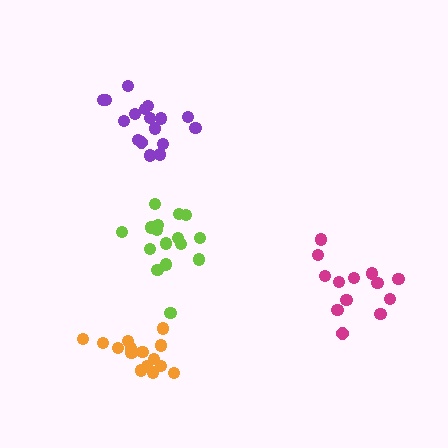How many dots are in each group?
Group 1: 13 dots, Group 2: 16 dots, Group 3: 17 dots, Group 4: 16 dots (62 total).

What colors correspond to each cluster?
The clusters are colored: magenta, orange, purple, lime.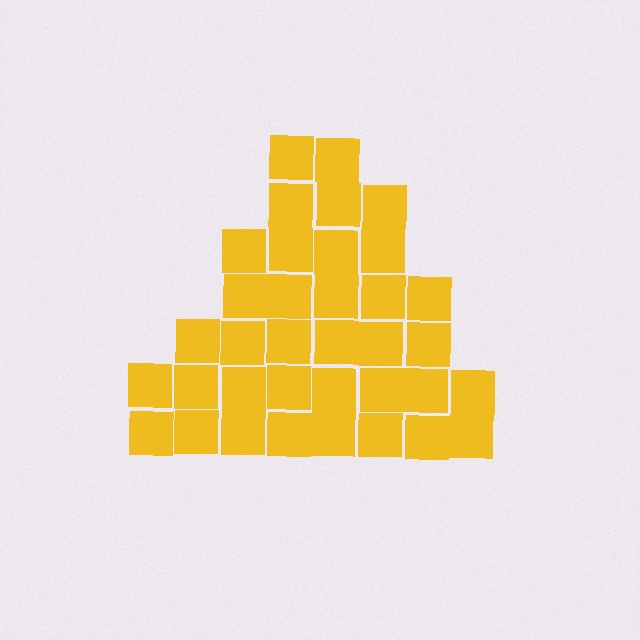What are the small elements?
The small elements are squares.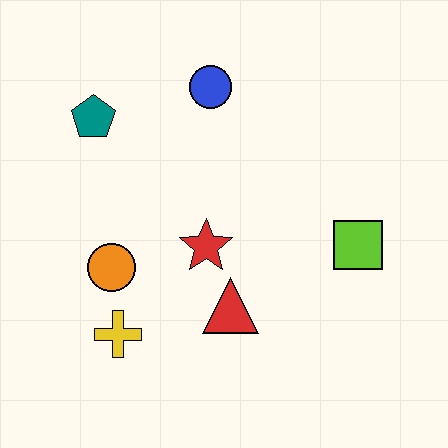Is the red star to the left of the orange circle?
No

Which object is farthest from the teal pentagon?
The lime square is farthest from the teal pentagon.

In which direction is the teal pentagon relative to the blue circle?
The teal pentagon is to the left of the blue circle.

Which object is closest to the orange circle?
The yellow cross is closest to the orange circle.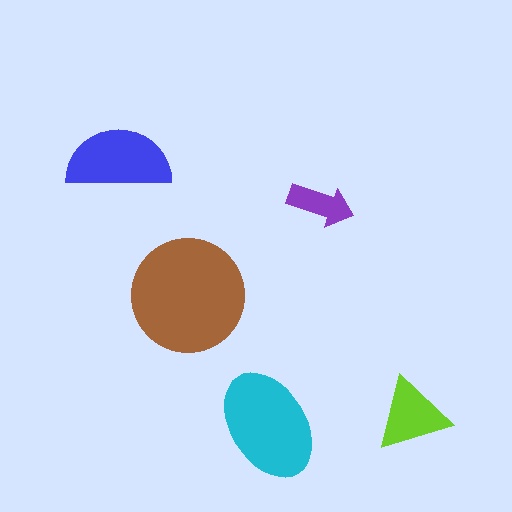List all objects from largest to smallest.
The brown circle, the cyan ellipse, the blue semicircle, the lime triangle, the purple arrow.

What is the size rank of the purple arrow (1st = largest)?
5th.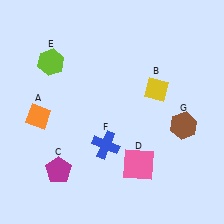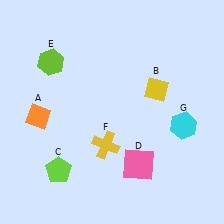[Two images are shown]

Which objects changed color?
C changed from magenta to lime. F changed from blue to yellow. G changed from brown to cyan.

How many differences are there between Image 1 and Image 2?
There are 3 differences between the two images.